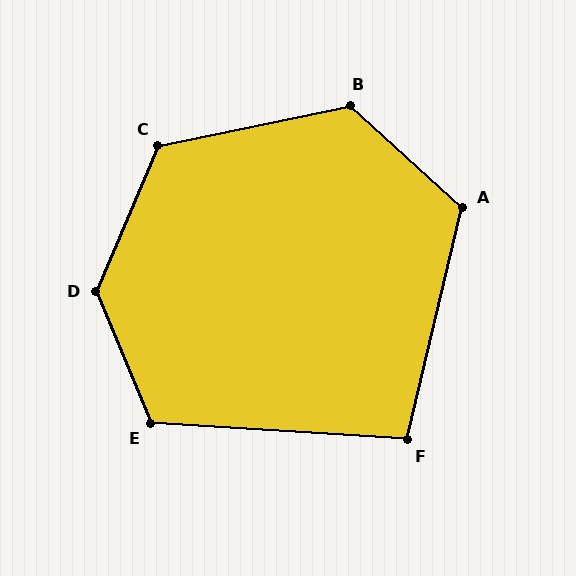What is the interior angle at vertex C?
Approximately 125 degrees (obtuse).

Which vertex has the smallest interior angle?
F, at approximately 100 degrees.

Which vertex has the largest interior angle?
D, at approximately 134 degrees.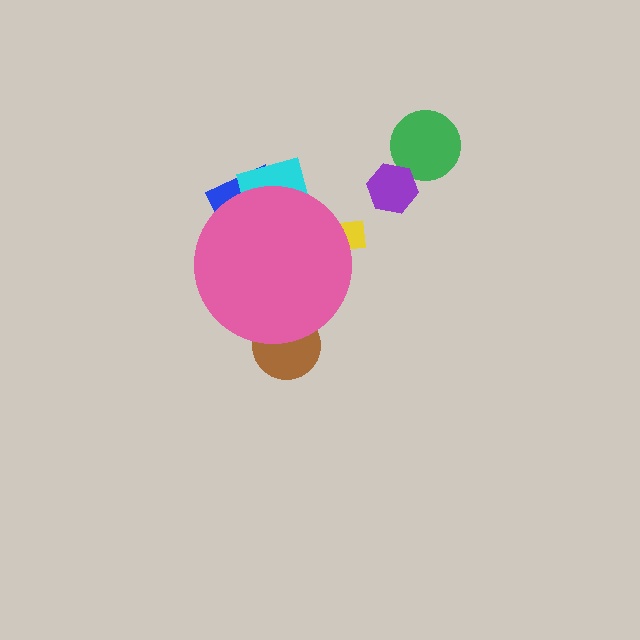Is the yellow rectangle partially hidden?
Yes, the yellow rectangle is partially hidden behind the pink circle.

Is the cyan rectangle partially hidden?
Yes, the cyan rectangle is partially hidden behind the pink circle.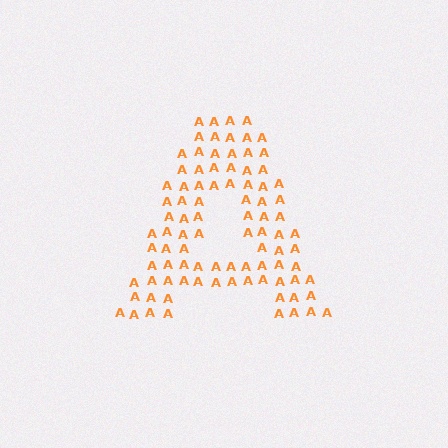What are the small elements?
The small elements are letter A's.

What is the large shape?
The large shape is the letter A.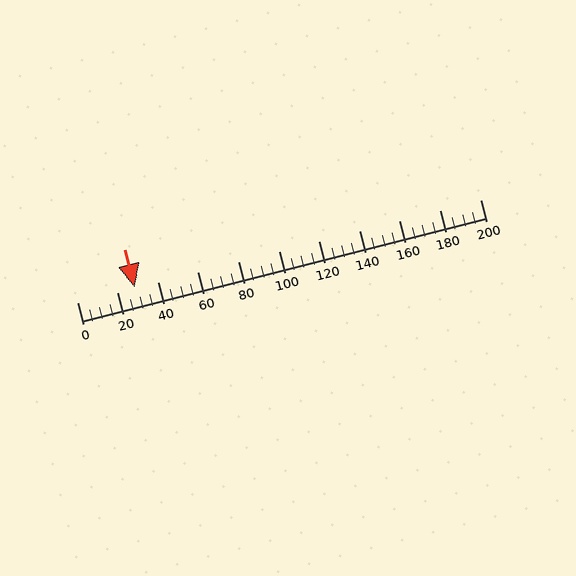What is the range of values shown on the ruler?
The ruler shows values from 0 to 200.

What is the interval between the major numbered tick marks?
The major tick marks are spaced 20 units apart.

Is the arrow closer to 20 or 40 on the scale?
The arrow is closer to 20.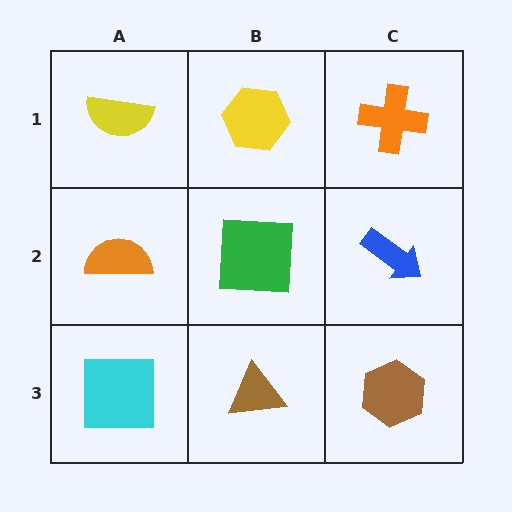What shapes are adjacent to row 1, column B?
A green square (row 2, column B), a yellow semicircle (row 1, column A), an orange cross (row 1, column C).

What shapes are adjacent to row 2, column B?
A yellow hexagon (row 1, column B), a brown triangle (row 3, column B), an orange semicircle (row 2, column A), a blue arrow (row 2, column C).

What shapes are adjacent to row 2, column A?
A yellow semicircle (row 1, column A), a cyan square (row 3, column A), a green square (row 2, column B).